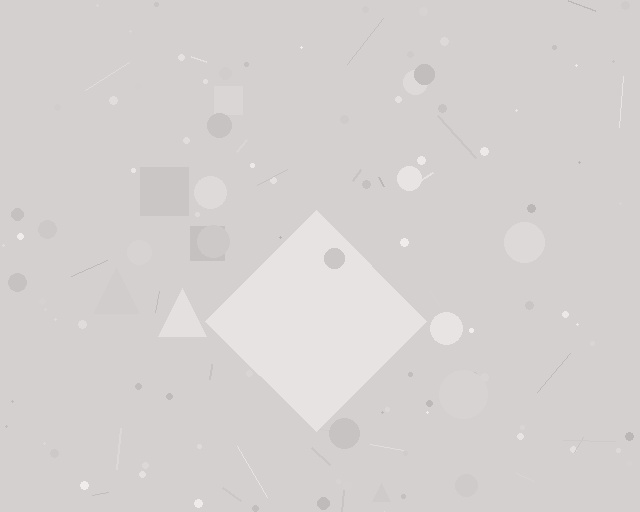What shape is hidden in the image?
A diamond is hidden in the image.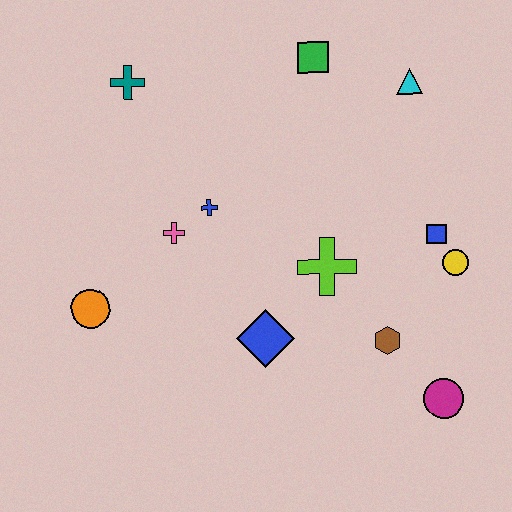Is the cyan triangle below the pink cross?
No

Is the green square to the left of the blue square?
Yes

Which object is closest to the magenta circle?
The brown hexagon is closest to the magenta circle.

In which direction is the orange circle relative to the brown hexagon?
The orange circle is to the left of the brown hexagon.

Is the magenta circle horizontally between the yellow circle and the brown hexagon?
Yes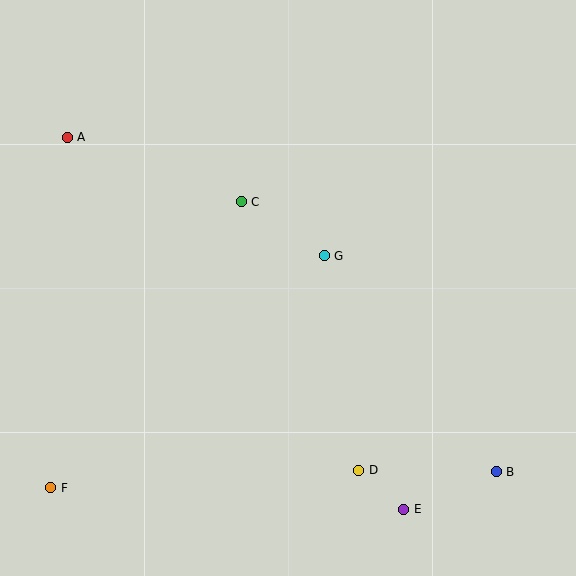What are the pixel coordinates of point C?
Point C is at (241, 202).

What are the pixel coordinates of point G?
Point G is at (324, 256).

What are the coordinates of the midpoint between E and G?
The midpoint between E and G is at (364, 382).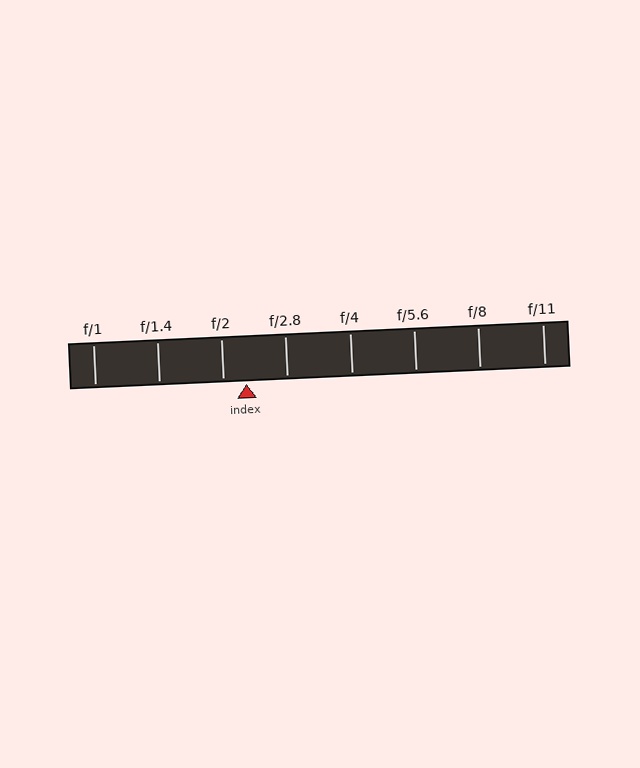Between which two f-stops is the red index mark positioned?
The index mark is between f/2 and f/2.8.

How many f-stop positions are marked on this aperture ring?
There are 8 f-stop positions marked.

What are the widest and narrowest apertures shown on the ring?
The widest aperture shown is f/1 and the narrowest is f/11.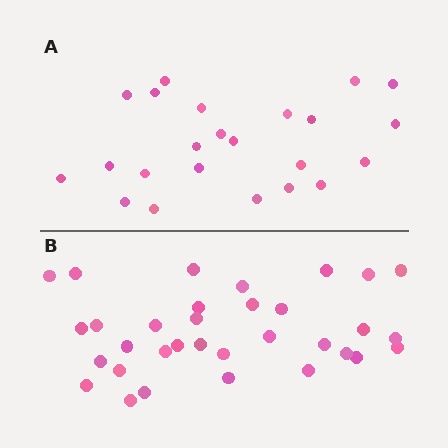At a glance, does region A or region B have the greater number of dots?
Region B (the bottom region) has more dots.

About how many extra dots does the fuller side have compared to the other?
Region B has roughly 10 or so more dots than region A.